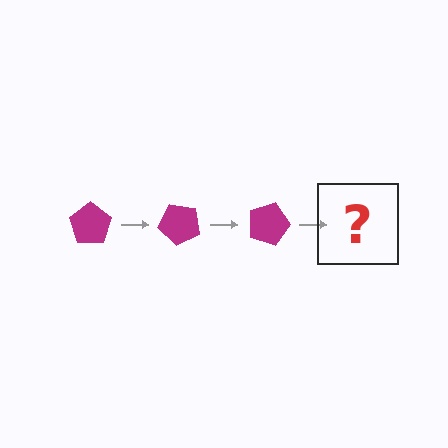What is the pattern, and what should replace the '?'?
The pattern is that the pentagon rotates 45 degrees each step. The '?' should be a magenta pentagon rotated 135 degrees.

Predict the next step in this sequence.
The next step is a magenta pentagon rotated 135 degrees.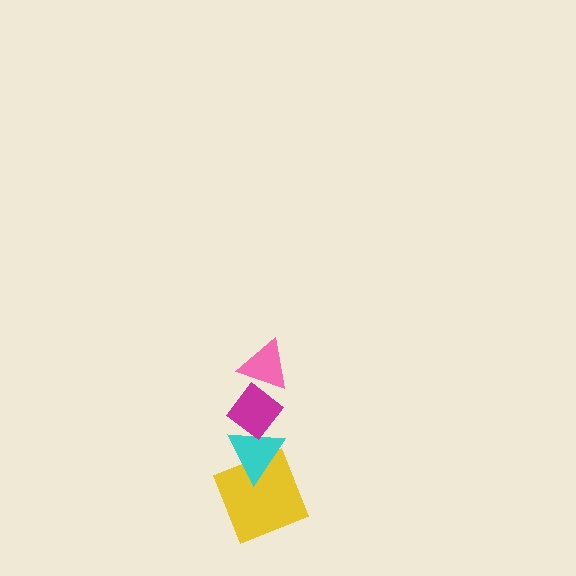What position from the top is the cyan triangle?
The cyan triangle is 3rd from the top.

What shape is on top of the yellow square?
The cyan triangle is on top of the yellow square.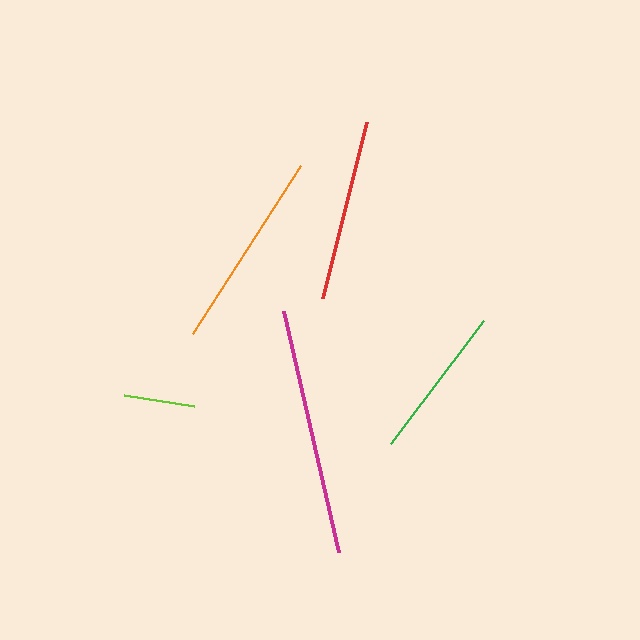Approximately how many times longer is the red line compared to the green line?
The red line is approximately 1.2 times the length of the green line.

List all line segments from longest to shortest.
From longest to shortest: magenta, orange, red, green, lime.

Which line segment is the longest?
The magenta line is the longest at approximately 247 pixels.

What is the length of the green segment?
The green segment is approximately 154 pixels long.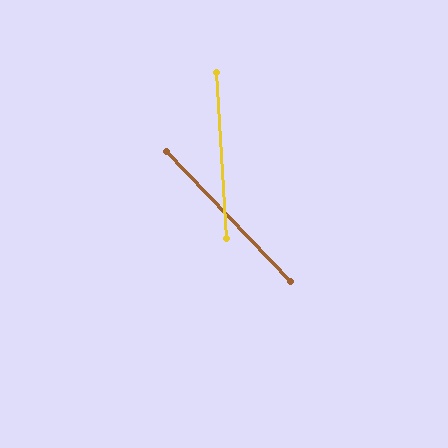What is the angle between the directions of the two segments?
Approximately 40 degrees.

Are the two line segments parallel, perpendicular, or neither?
Neither parallel nor perpendicular — they differ by about 40°.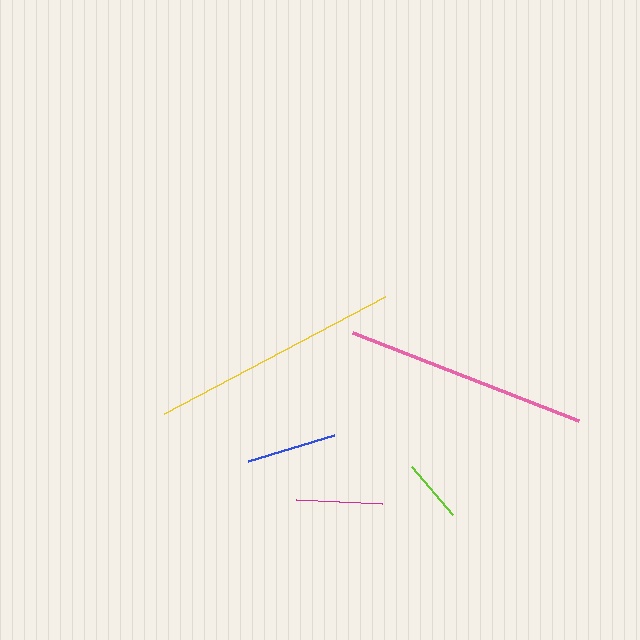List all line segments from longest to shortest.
From longest to shortest: yellow, pink, blue, magenta, lime.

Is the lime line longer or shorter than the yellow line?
The yellow line is longer than the lime line.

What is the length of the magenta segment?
The magenta segment is approximately 86 pixels long.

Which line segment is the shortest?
The lime line is the shortest at approximately 64 pixels.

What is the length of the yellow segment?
The yellow segment is approximately 249 pixels long.